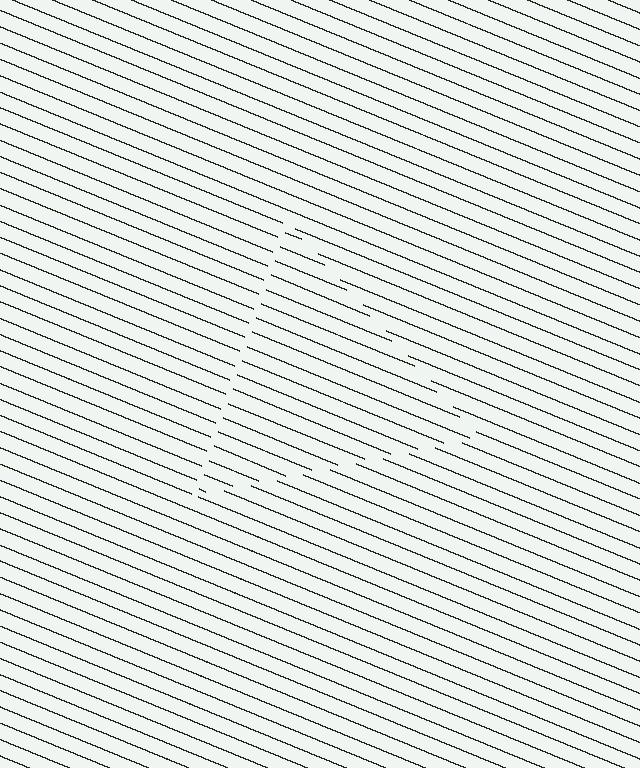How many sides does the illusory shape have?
3 sides — the line-ends trace a triangle.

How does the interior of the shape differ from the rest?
The interior of the shape contains the same grating, shifted by half a period — the contour is defined by the phase discontinuity where line-ends from the inner and outer gratings abut.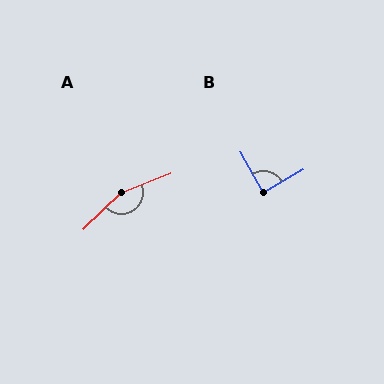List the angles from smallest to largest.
B (89°), A (157°).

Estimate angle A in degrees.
Approximately 157 degrees.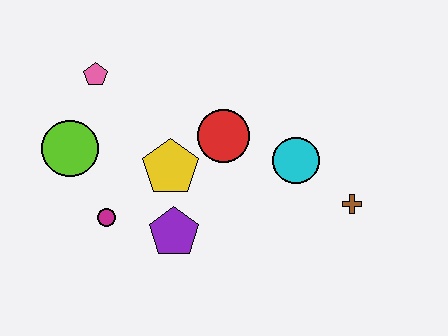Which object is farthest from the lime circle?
The brown cross is farthest from the lime circle.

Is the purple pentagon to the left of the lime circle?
No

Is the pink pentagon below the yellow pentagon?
No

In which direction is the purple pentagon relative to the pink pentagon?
The purple pentagon is below the pink pentagon.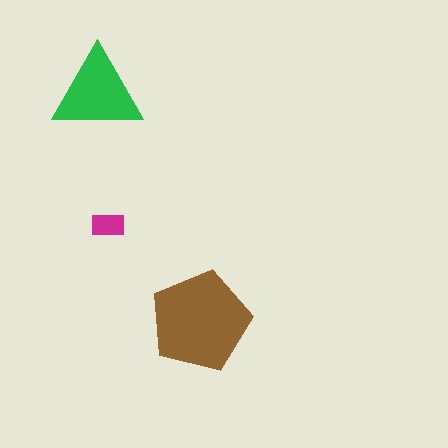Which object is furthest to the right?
The brown pentagon is rightmost.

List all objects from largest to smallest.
The brown pentagon, the green triangle, the magenta rectangle.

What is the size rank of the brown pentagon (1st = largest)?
1st.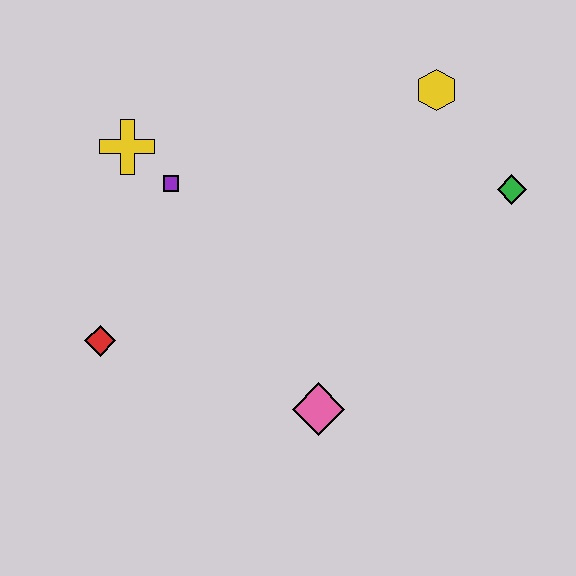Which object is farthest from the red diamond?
The green diamond is farthest from the red diamond.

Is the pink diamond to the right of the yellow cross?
Yes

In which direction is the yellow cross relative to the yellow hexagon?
The yellow cross is to the left of the yellow hexagon.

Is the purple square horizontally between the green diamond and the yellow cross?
Yes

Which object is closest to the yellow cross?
The purple square is closest to the yellow cross.